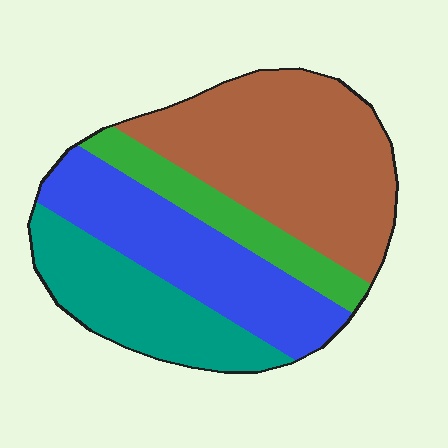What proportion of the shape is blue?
Blue takes up between a sixth and a third of the shape.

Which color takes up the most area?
Brown, at roughly 40%.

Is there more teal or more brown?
Brown.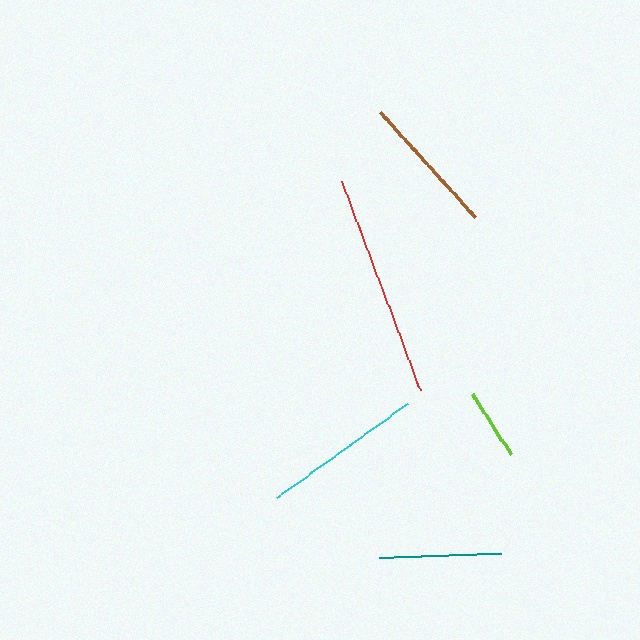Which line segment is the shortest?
The lime line is the shortest at approximately 72 pixels.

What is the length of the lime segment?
The lime segment is approximately 72 pixels long.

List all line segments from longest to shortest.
From longest to shortest: red, cyan, brown, teal, lime.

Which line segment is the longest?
The red line is the longest at approximately 223 pixels.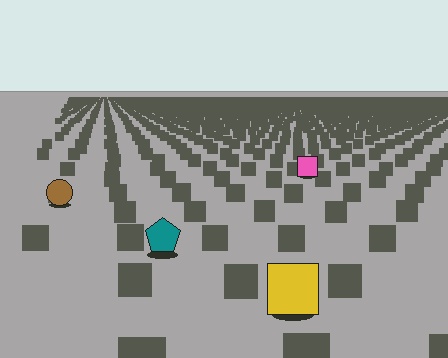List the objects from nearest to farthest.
From nearest to farthest: the yellow square, the teal pentagon, the brown circle, the pink square.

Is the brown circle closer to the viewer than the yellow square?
No. The yellow square is closer — you can tell from the texture gradient: the ground texture is coarser near it.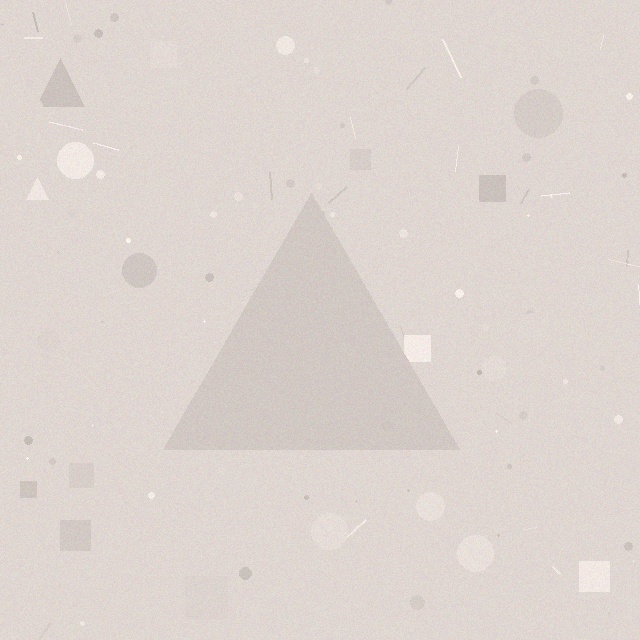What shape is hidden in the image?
A triangle is hidden in the image.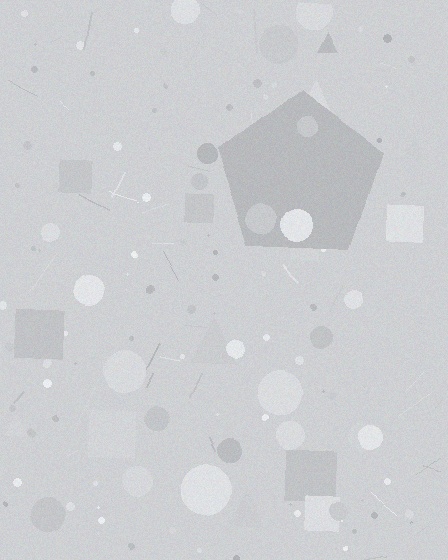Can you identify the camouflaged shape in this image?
The camouflaged shape is a pentagon.